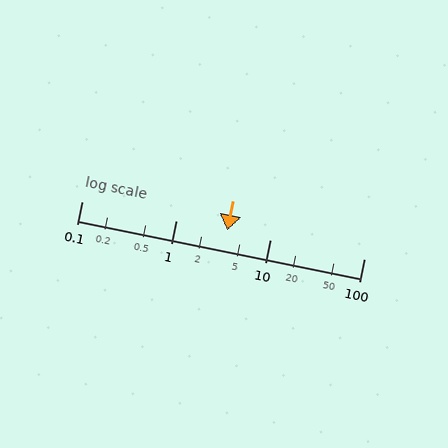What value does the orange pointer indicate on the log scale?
The pointer indicates approximately 3.5.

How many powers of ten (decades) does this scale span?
The scale spans 3 decades, from 0.1 to 100.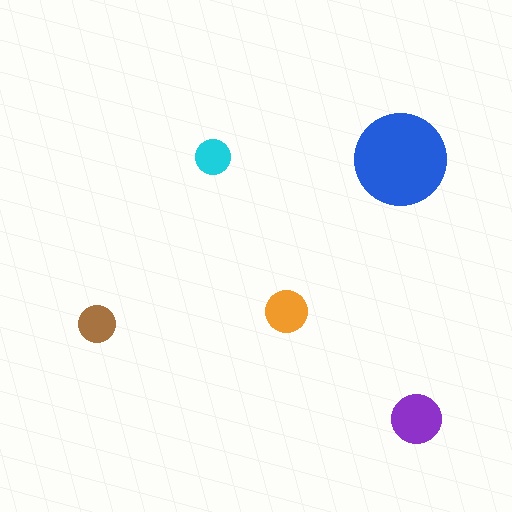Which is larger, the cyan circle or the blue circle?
The blue one.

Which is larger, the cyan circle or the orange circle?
The orange one.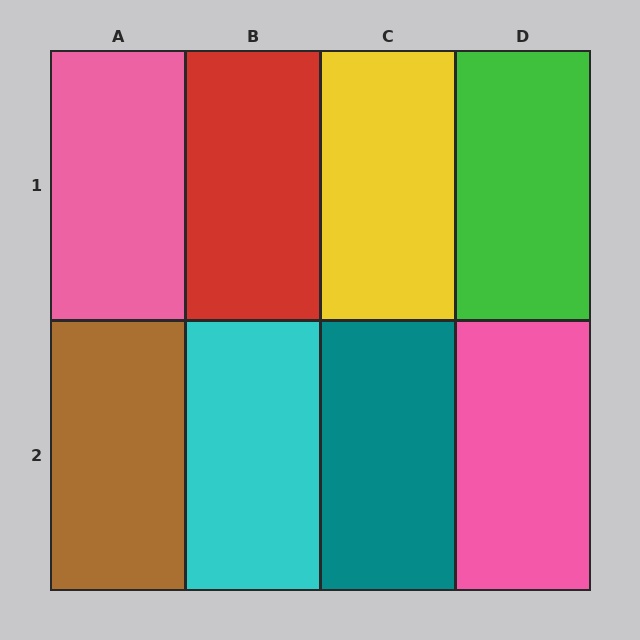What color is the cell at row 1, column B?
Red.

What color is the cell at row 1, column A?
Pink.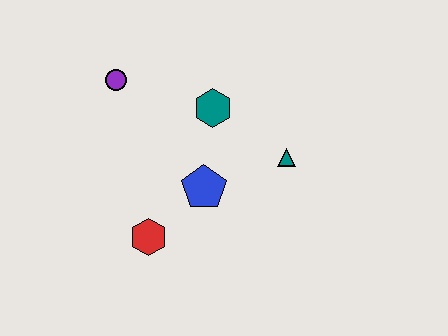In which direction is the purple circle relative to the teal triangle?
The purple circle is to the left of the teal triangle.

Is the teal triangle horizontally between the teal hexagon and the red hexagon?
No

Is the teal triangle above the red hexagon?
Yes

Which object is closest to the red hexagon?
The blue pentagon is closest to the red hexagon.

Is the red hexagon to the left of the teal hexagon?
Yes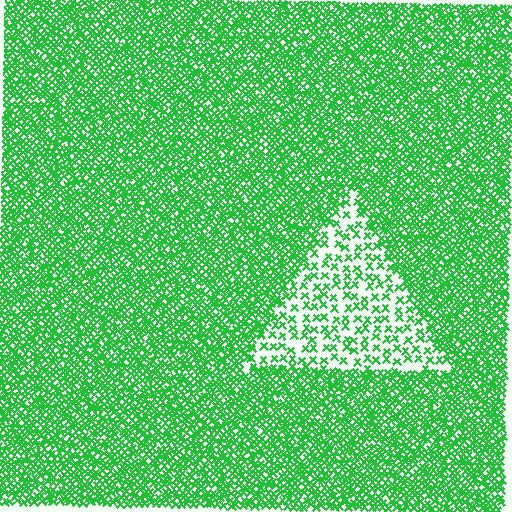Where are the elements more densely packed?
The elements are more densely packed outside the triangle boundary.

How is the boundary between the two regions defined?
The boundary is defined by a change in element density (approximately 2.9x ratio). All elements are the same color, size, and shape.